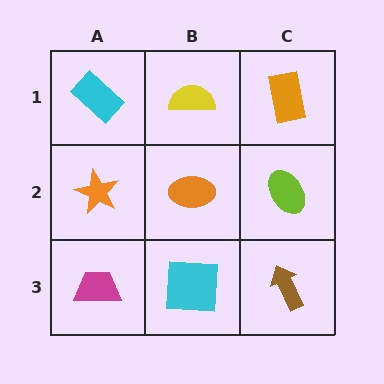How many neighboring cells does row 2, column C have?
3.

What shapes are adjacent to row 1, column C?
A lime ellipse (row 2, column C), a yellow semicircle (row 1, column B).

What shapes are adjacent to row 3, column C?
A lime ellipse (row 2, column C), a cyan square (row 3, column B).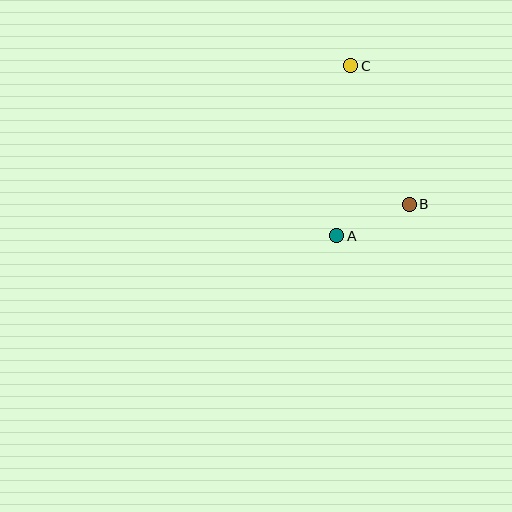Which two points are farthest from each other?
Points A and C are farthest from each other.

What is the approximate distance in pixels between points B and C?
The distance between B and C is approximately 150 pixels.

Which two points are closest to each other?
Points A and B are closest to each other.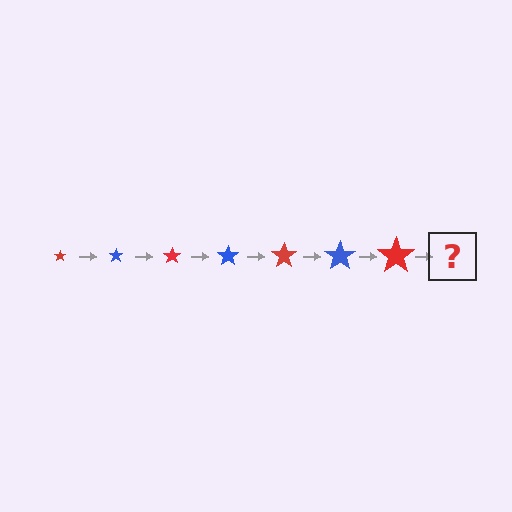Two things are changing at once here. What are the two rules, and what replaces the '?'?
The two rules are that the star grows larger each step and the color cycles through red and blue. The '?' should be a blue star, larger than the previous one.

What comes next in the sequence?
The next element should be a blue star, larger than the previous one.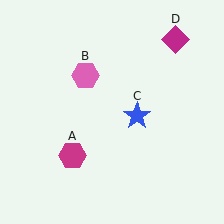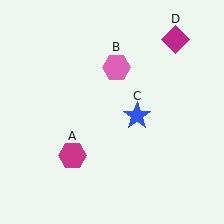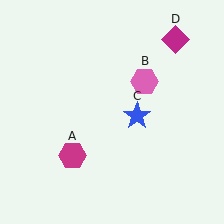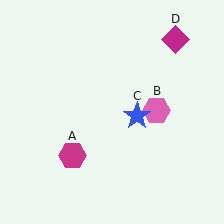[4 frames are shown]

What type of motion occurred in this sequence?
The pink hexagon (object B) rotated clockwise around the center of the scene.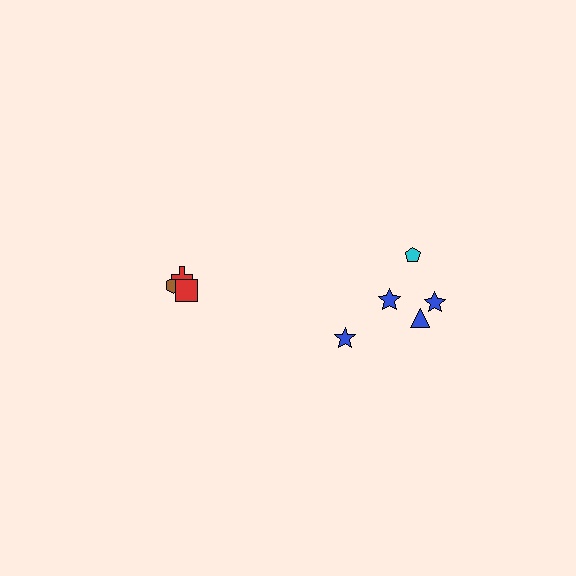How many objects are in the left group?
There are 3 objects.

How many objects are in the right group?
There are 5 objects.